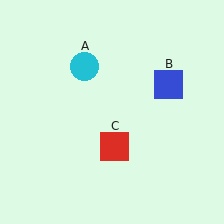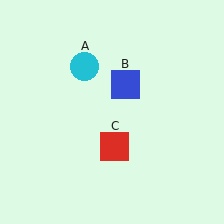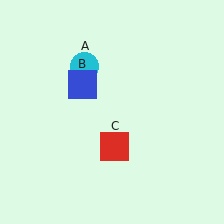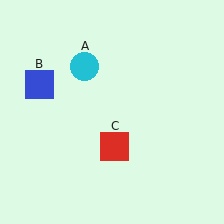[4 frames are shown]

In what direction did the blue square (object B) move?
The blue square (object B) moved left.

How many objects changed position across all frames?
1 object changed position: blue square (object B).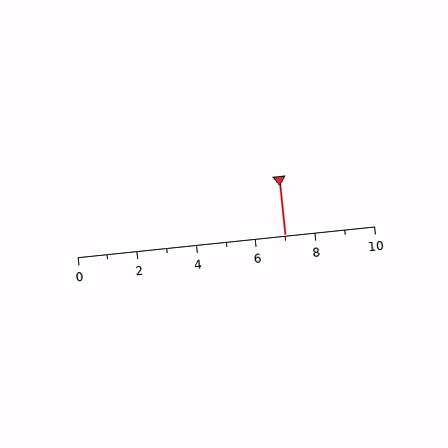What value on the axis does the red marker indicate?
The marker indicates approximately 7.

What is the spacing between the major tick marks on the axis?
The major ticks are spaced 2 apart.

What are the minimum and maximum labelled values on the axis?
The axis runs from 0 to 10.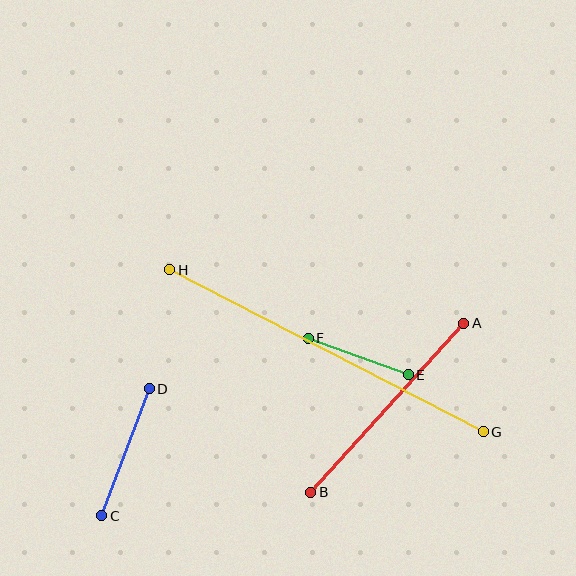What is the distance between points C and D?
The distance is approximately 136 pixels.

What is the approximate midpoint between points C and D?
The midpoint is at approximately (126, 452) pixels.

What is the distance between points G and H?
The distance is approximately 353 pixels.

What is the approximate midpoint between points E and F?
The midpoint is at approximately (358, 357) pixels.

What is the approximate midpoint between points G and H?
The midpoint is at approximately (326, 351) pixels.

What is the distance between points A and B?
The distance is approximately 228 pixels.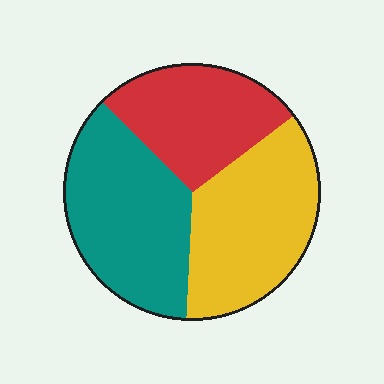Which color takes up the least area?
Red, at roughly 25%.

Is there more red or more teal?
Teal.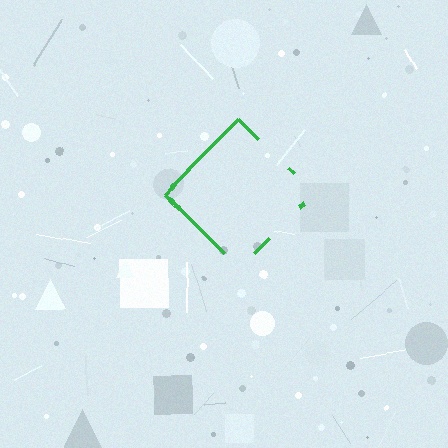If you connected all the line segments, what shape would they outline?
They would outline a diamond.